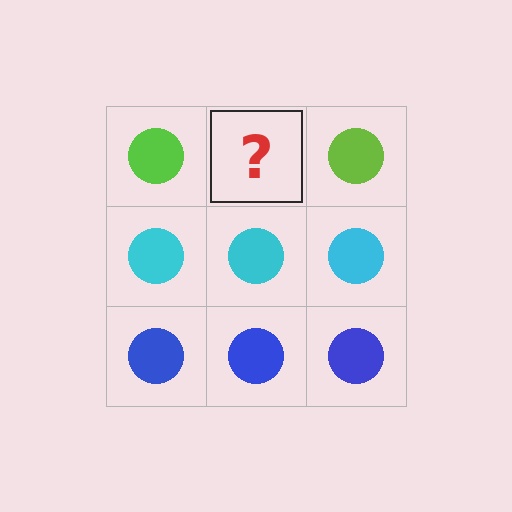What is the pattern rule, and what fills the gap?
The rule is that each row has a consistent color. The gap should be filled with a lime circle.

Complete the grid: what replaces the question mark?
The question mark should be replaced with a lime circle.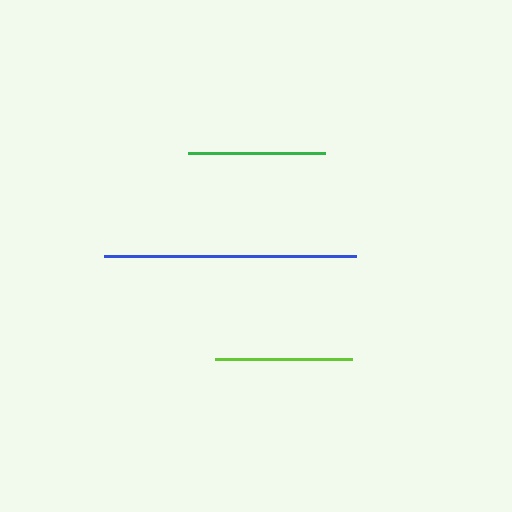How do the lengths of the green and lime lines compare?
The green and lime lines are approximately the same length.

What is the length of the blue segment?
The blue segment is approximately 252 pixels long.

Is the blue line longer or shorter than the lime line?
The blue line is longer than the lime line.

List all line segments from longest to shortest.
From longest to shortest: blue, green, lime.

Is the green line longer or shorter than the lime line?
The green line is longer than the lime line.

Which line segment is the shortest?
The lime line is the shortest at approximately 137 pixels.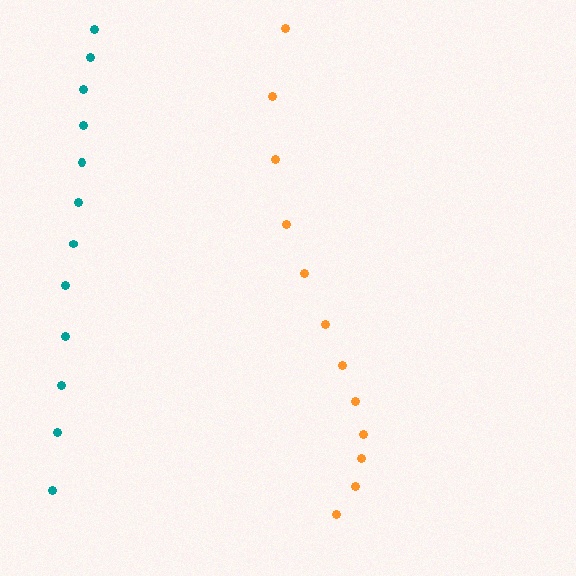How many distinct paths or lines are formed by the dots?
There are 2 distinct paths.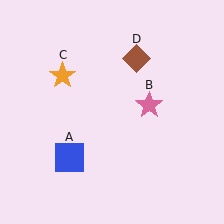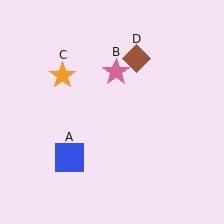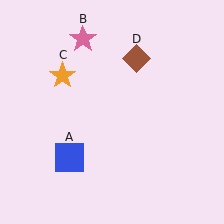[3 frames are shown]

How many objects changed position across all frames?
1 object changed position: pink star (object B).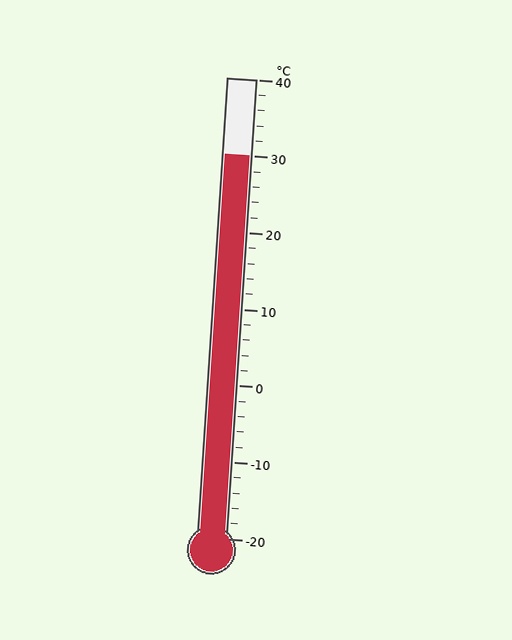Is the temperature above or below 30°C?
The temperature is at 30°C.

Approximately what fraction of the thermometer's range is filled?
The thermometer is filled to approximately 85% of its range.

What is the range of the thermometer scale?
The thermometer scale ranges from -20°C to 40°C.